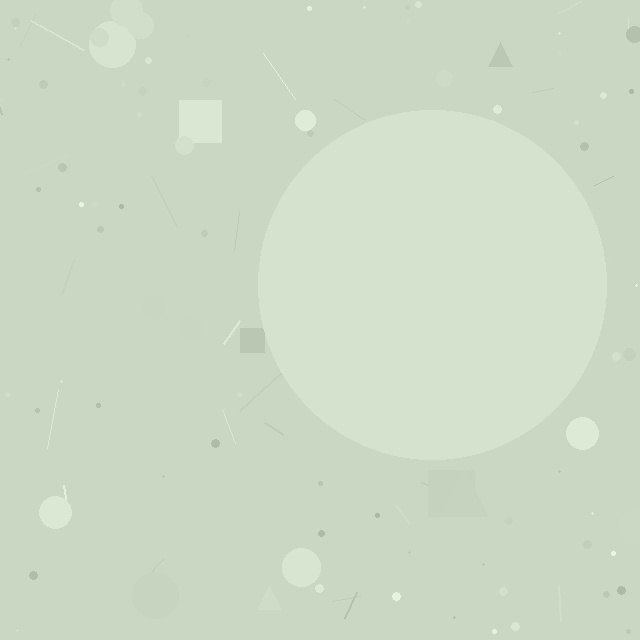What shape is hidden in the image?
A circle is hidden in the image.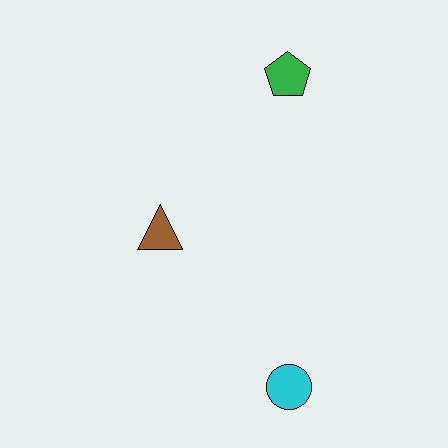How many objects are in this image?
There are 3 objects.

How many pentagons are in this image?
There is 1 pentagon.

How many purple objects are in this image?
There are no purple objects.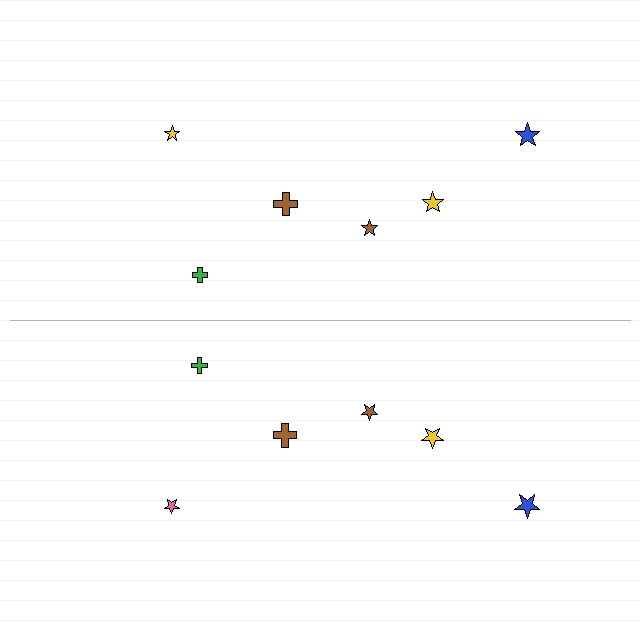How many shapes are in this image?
There are 12 shapes in this image.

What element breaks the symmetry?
The pink star on the bottom side breaks the symmetry — its mirror counterpart is yellow.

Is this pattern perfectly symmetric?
No, the pattern is not perfectly symmetric. The pink star on the bottom side breaks the symmetry — its mirror counterpart is yellow.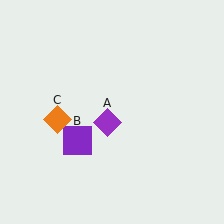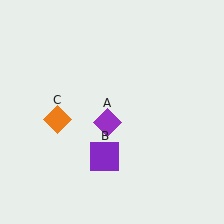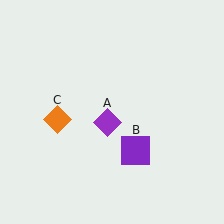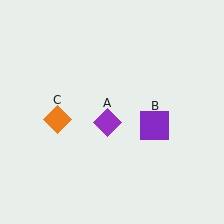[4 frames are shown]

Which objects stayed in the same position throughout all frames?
Purple diamond (object A) and orange diamond (object C) remained stationary.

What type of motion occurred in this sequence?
The purple square (object B) rotated counterclockwise around the center of the scene.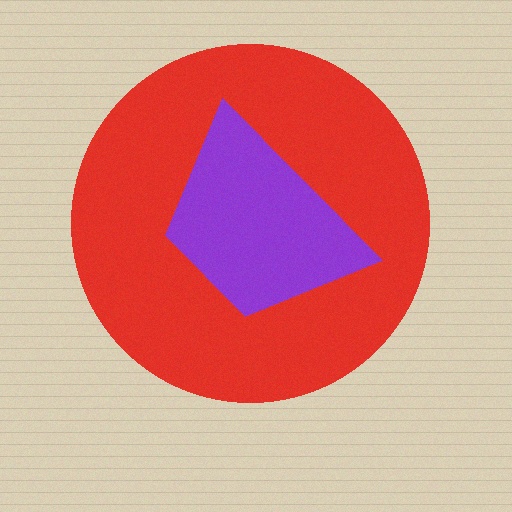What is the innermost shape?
The purple trapezoid.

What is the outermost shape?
The red circle.